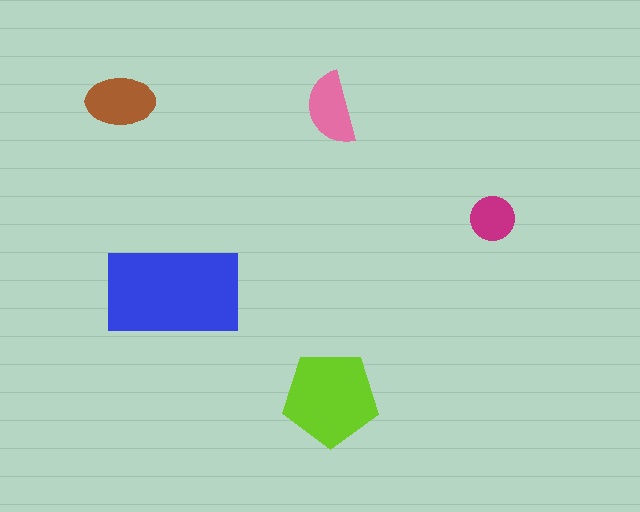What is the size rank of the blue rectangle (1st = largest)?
1st.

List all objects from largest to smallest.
The blue rectangle, the lime pentagon, the brown ellipse, the pink semicircle, the magenta circle.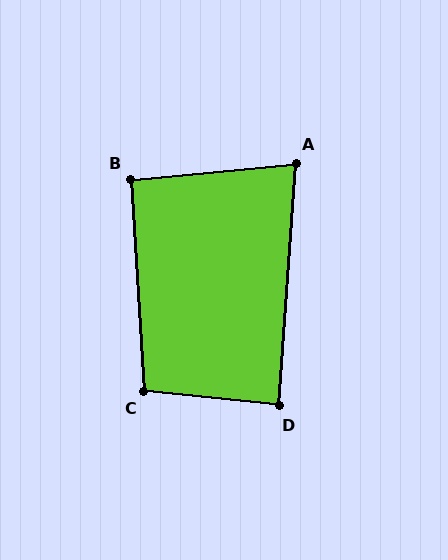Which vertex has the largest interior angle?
C, at approximately 100 degrees.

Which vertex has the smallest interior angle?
A, at approximately 80 degrees.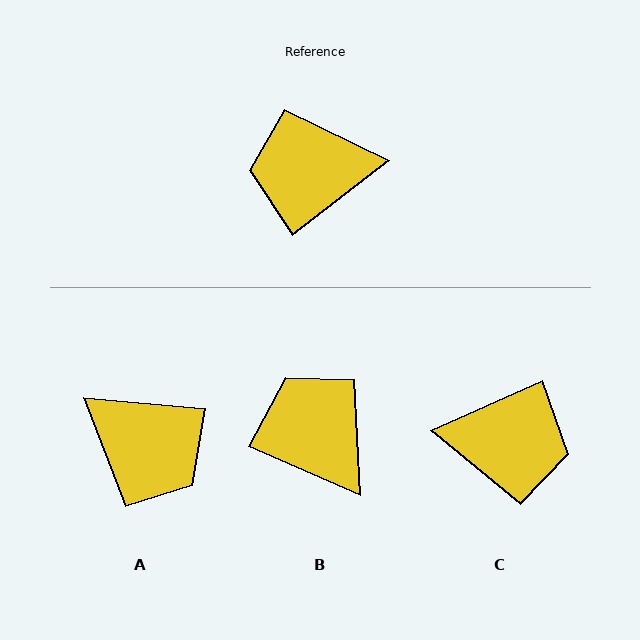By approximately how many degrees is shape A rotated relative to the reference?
Approximately 137 degrees counter-clockwise.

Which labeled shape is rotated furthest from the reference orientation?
C, about 166 degrees away.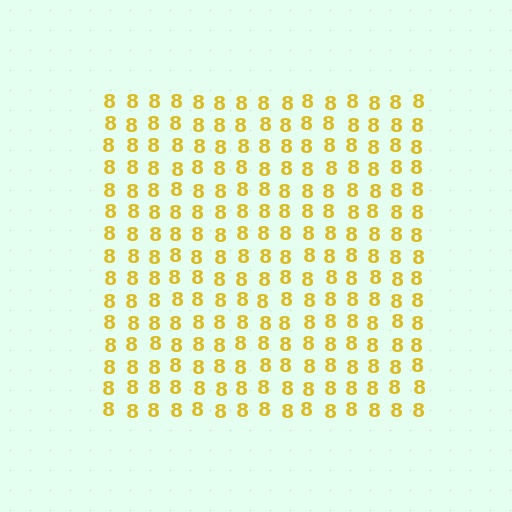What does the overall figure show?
The overall figure shows a square.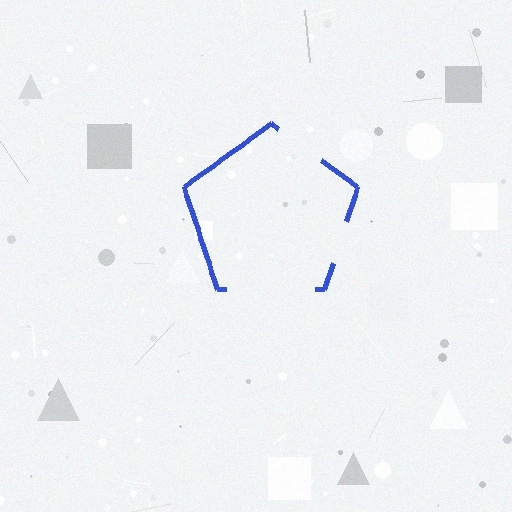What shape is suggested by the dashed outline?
The dashed outline suggests a pentagon.